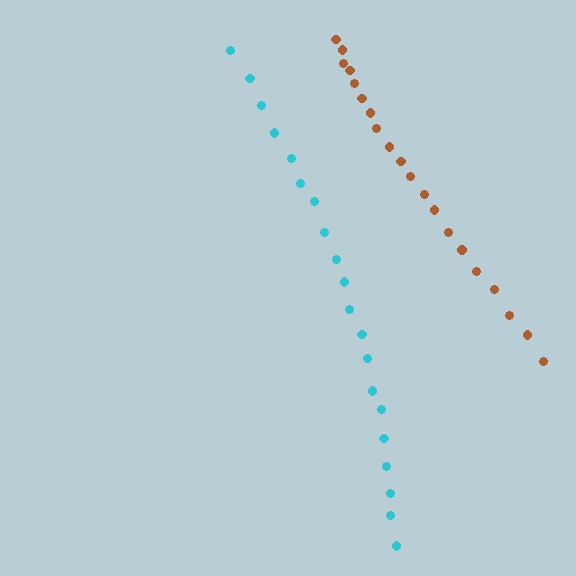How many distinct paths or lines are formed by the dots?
There are 2 distinct paths.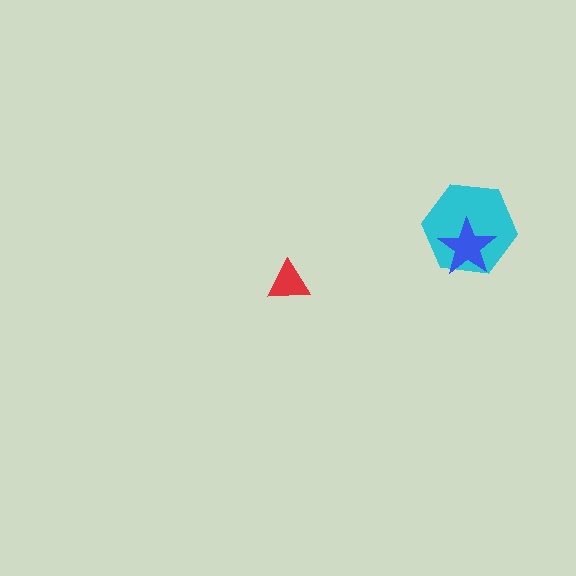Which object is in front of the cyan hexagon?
The blue star is in front of the cyan hexagon.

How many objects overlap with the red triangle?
0 objects overlap with the red triangle.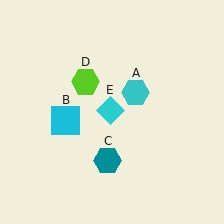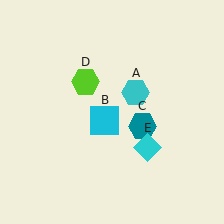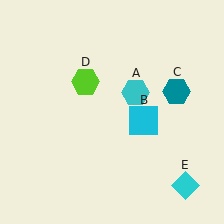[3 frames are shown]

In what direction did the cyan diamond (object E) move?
The cyan diamond (object E) moved down and to the right.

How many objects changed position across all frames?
3 objects changed position: cyan square (object B), teal hexagon (object C), cyan diamond (object E).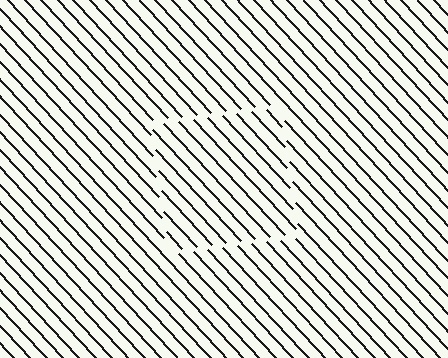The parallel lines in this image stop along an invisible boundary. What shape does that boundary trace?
An illusory square. The interior of the shape contains the same grating, shifted by half a period — the contour is defined by the phase discontinuity where line-ends from the inner and outer gratings abut.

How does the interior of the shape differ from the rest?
The interior of the shape contains the same grating, shifted by half a period — the contour is defined by the phase discontinuity where line-ends from the inner and outer gratings abut.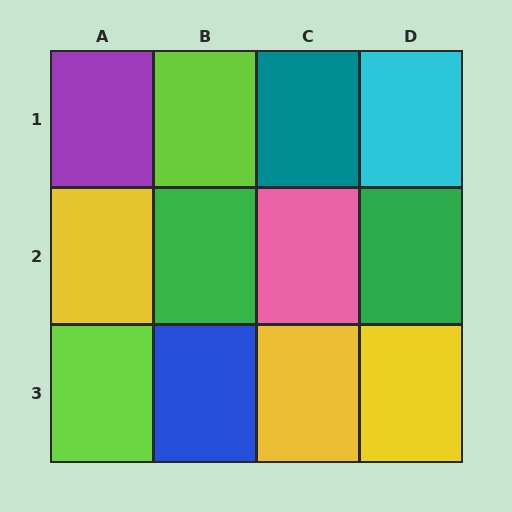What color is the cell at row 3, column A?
Lime.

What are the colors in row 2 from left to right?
Yellow, green, pink, green.